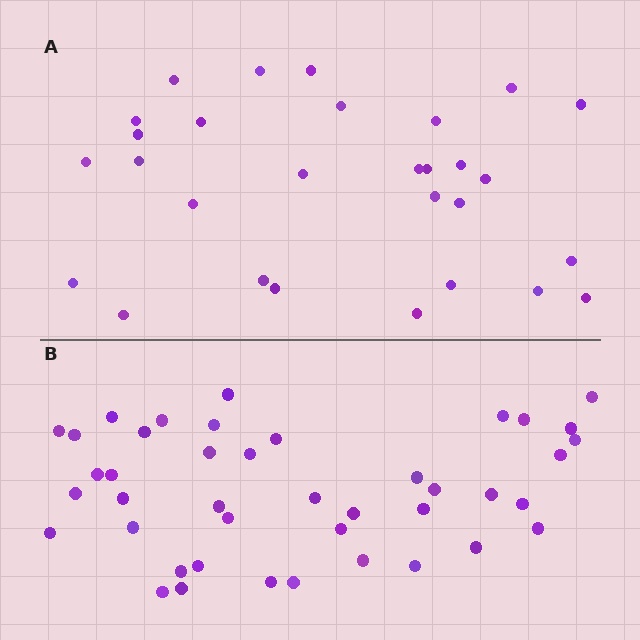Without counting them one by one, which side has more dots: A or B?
Region B (the bottom region) has more dots.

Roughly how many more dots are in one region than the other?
Region B has approximately 15 more dots than region A.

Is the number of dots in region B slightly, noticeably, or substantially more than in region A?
Region B has noticeably more, but not dramatically so. The ratio is roughly 1.4 to 1.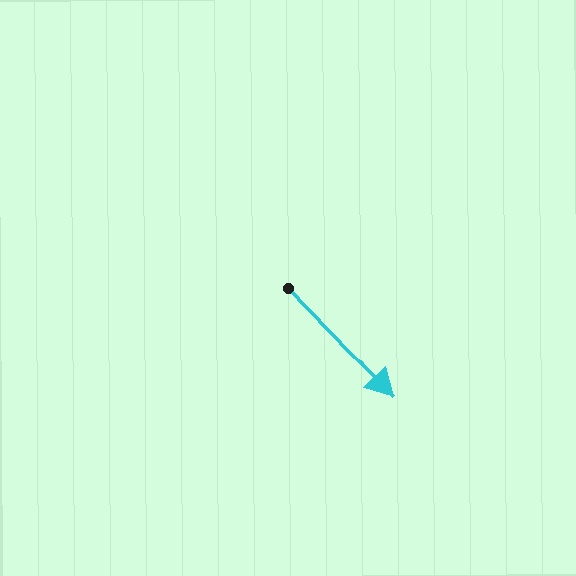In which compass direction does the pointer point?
Southeast.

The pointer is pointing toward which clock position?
Roughly 5 o'clock.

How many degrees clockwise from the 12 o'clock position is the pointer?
Approximately 136 degrees.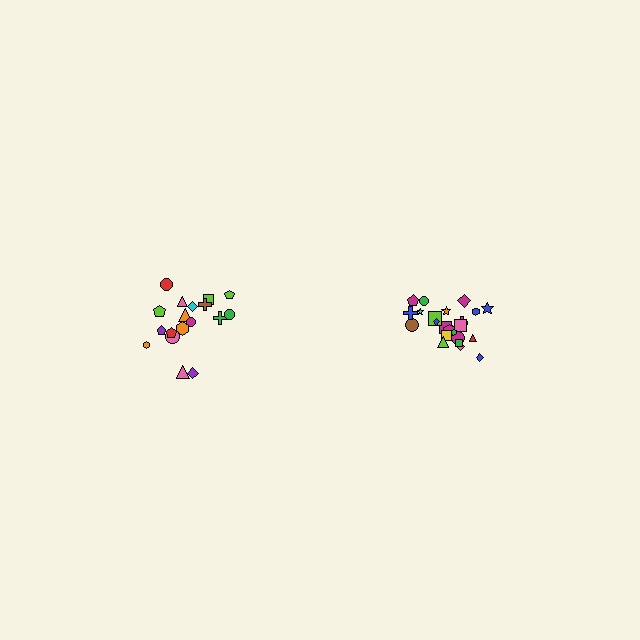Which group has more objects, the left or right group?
The right group.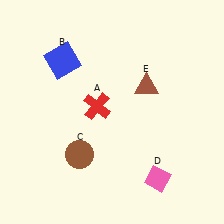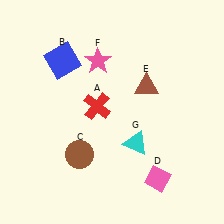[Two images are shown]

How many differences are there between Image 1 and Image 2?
There are 2 differences between the two images.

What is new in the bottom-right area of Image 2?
A cyan triangle (G) was added in the bottom-right area of Image 2.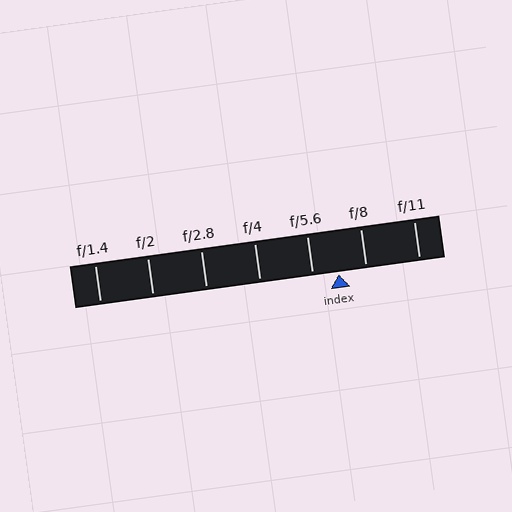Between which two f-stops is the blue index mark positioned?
The index mark is between f/5.6 and f/8.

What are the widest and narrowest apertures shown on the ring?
The widest aperture shown is f/1.4 and the narrowest is f/11.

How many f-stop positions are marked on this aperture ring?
There are 7 f-stop positions marked.